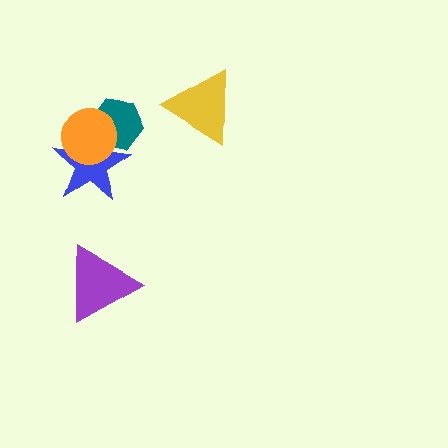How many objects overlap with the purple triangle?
0 objects overlap with the purple triangle.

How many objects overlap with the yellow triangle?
0 objects overlap with the yellow triangle.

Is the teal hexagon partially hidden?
Yes, it is partially covered by another shape.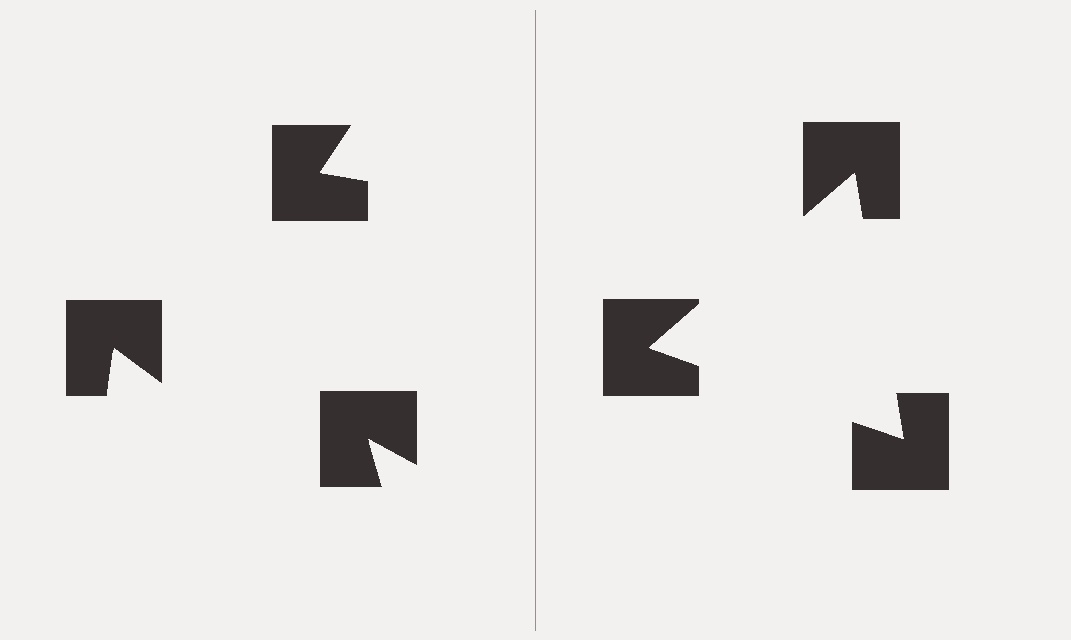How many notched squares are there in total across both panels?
6 — 3 on each side.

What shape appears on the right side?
An illusory triangle.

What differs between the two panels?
The notched squares are positioned identically on both sides; only the wedge orientations differ. On the right they align to a triangle; on the left they are misaligned.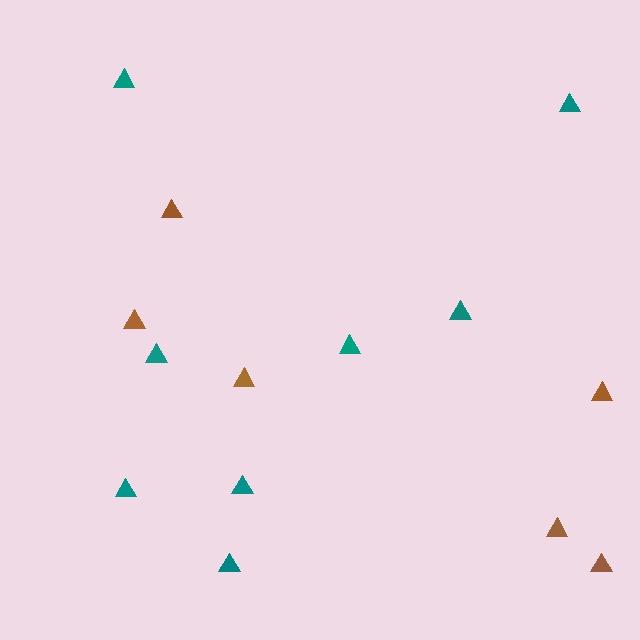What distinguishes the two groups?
There are 2 groups: one group of brown triangles (6) and one group of teal triangles (8).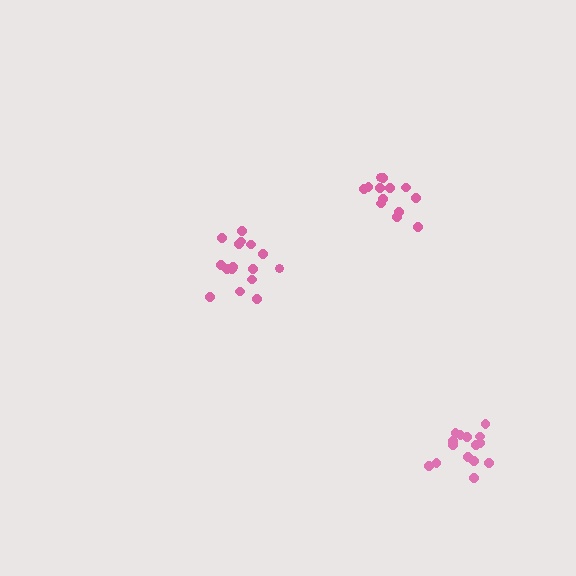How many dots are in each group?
Group 1: 16 dots, Group 2: 13 dots, Group 3: 15 dots (44 total).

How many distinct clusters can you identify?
There are 3 distinct clusters.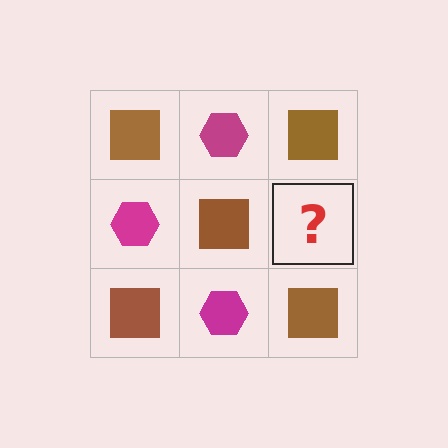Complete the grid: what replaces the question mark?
The question mark should be replaced with a magenta hexagon.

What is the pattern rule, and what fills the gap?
The rule is that it alternates brown square and magenta hexagon in a checkerboard pattern. The gap should be filled with a magenta hexagon.